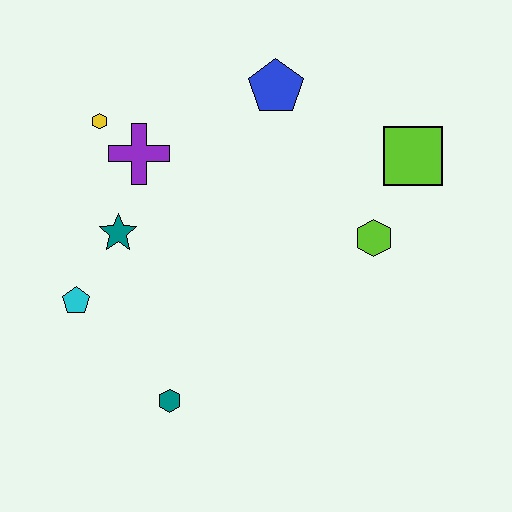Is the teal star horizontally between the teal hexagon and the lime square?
No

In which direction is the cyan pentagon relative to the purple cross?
The cyan pentagon is below the purple cross.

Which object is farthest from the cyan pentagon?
The lime square is farthest from the cyan pentagon.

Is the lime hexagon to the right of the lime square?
No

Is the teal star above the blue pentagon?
No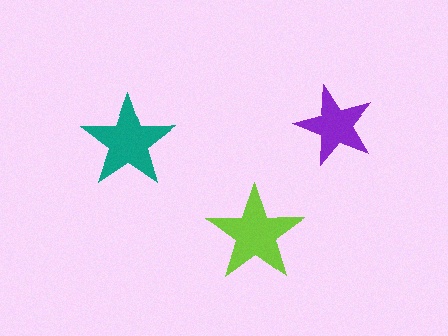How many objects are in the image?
There are 3 objects in the image.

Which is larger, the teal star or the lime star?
The lime one.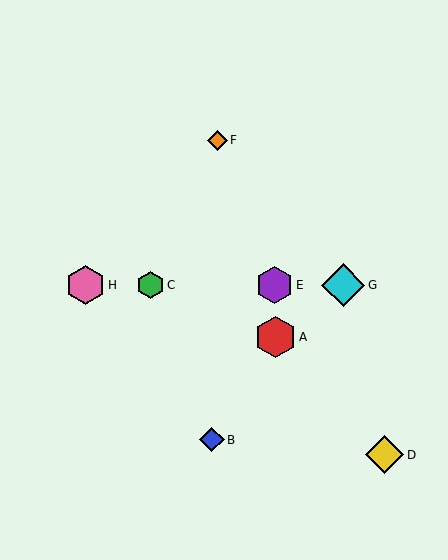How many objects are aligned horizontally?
4 objects (C, E, G, H) are aligned horizontally.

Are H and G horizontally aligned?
Yes, both are at y≈285.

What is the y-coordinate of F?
Object F is at y≈140.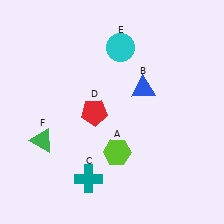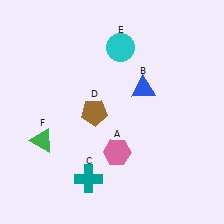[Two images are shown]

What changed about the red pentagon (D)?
In Image 1, D is red. In Image 2, it changed to brown.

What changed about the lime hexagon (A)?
In Image 1, A is lime. In Image 2, it changed to pink.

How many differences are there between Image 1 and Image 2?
There are 2 differences between the two images.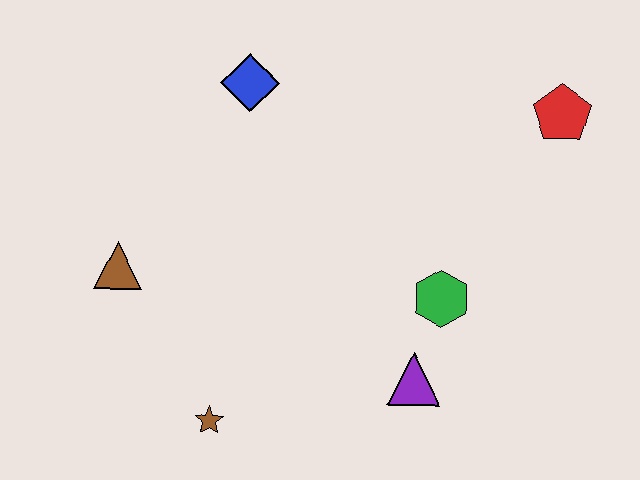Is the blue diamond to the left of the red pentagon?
Yes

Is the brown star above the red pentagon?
No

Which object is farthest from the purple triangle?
The blue diamond is farthest from the purple triangle.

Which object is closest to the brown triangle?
The brown star is closest to the brown triangle.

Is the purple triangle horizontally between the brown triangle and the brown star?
No